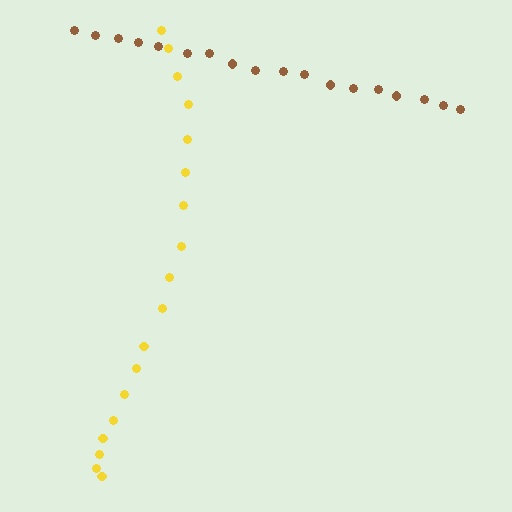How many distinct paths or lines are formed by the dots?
There are 2 distinct paths.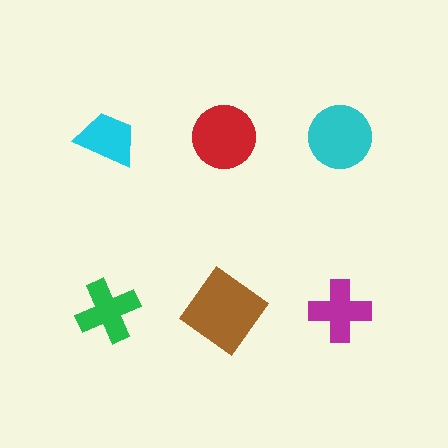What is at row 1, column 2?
A red circle.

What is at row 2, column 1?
A green cross.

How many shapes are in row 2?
3 shapes.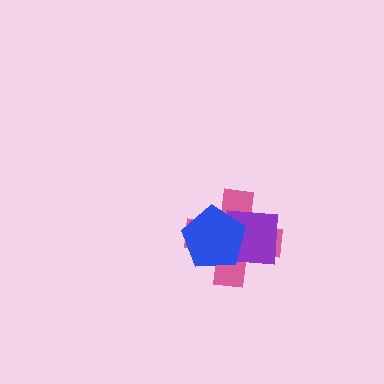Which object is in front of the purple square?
The blue pentagon is in front of the purple square.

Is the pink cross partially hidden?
Yes, it is partially covered by another shape.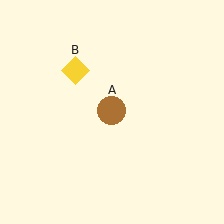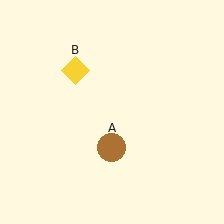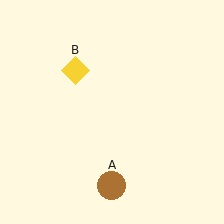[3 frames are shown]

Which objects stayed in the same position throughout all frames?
Yellow diamond (object B) remained stationary.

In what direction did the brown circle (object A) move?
The brown circle (object A) moved down.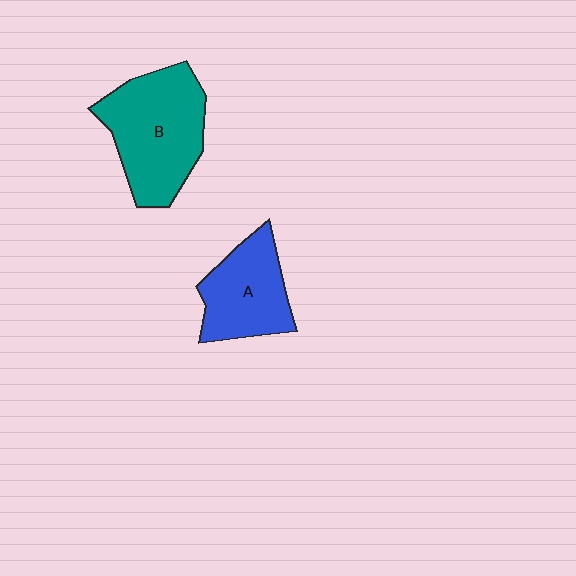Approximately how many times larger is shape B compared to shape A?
Approximately 1.4 times.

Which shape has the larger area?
Shape B (teal).